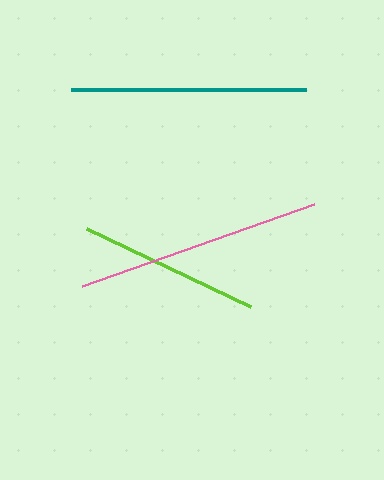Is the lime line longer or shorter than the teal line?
The teal line is longer than the lime line.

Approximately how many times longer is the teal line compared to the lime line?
The teal line is approximately 1.3 times the length of the lime line.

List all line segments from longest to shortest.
From longest to shortest: pink, teal, lime.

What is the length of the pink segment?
The pink segment is approximately 247 pixels long.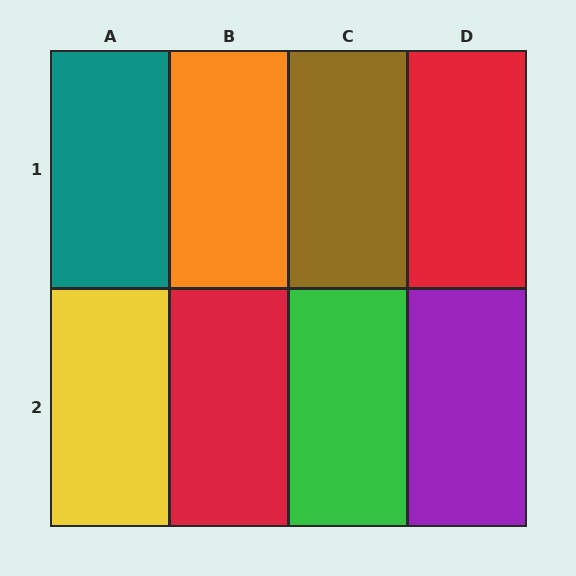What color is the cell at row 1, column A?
Teal.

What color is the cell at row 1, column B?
Orange.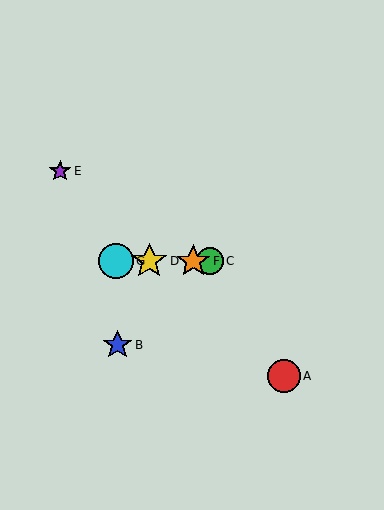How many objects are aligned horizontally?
4 objects (C, D, F, G) are aligned horizontally.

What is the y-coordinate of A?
Object A is at y≈376.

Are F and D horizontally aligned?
Yes, both are at y≈261.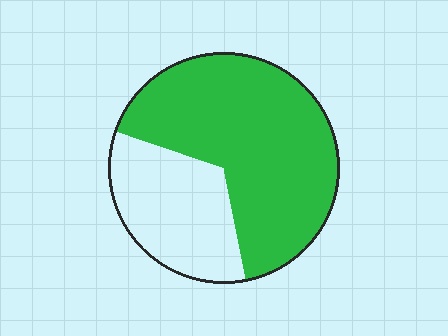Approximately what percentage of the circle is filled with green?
Approximately 65%.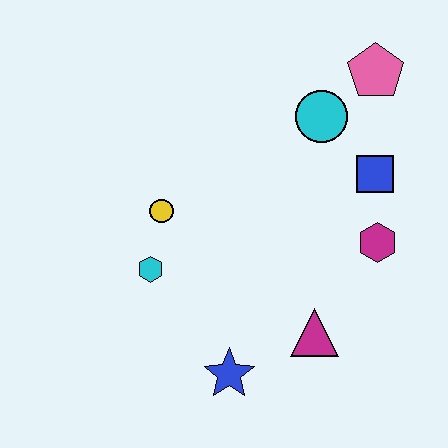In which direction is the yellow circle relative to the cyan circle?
The yellow circle is to the left of the cyan circle.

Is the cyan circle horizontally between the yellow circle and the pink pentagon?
Yes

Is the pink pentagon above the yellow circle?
Yes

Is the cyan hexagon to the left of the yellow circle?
Yes